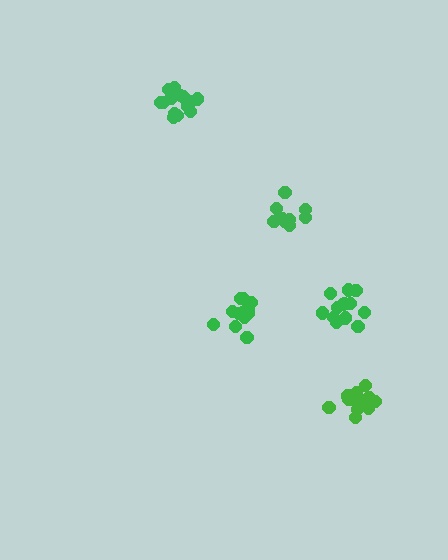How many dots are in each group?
Group 1: 15 dots, Group 2: 12 dots, Group 3: 9 dots, Group 4: 15 dots, Group 5: 13 dots (64 total).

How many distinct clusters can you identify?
There are 5 distinct clusters.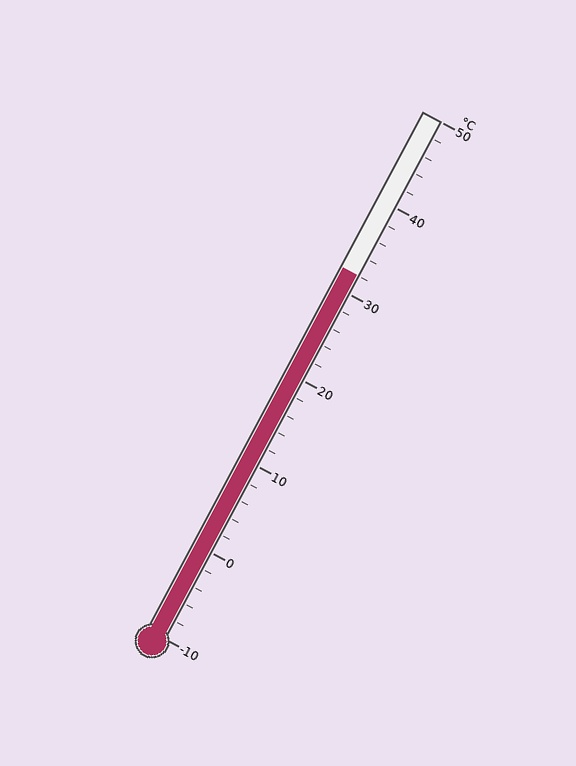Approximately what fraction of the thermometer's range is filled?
The thermometer is filled to approximately 70% of its range.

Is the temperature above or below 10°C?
The temperature is above 10°C.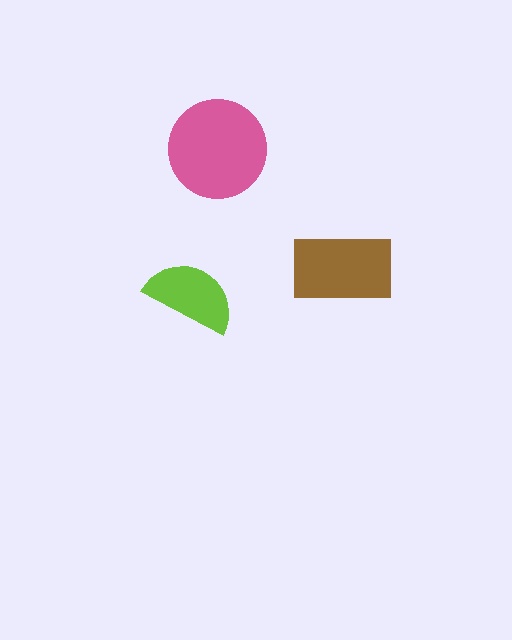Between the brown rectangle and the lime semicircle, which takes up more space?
The brown rectangle.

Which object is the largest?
The pink circle.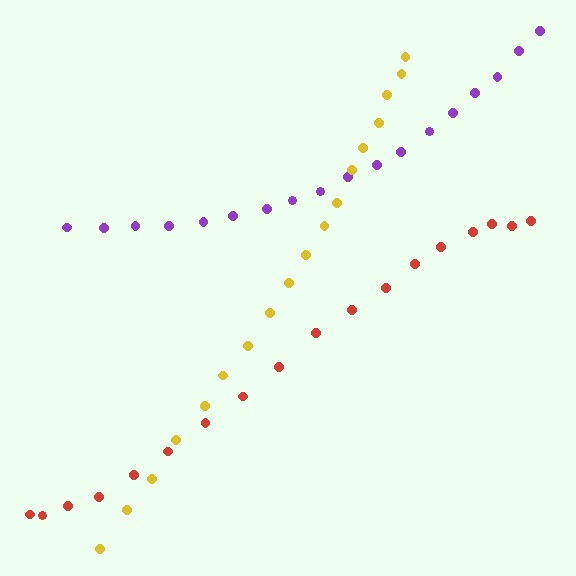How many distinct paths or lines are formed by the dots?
There are 3 distinct paths.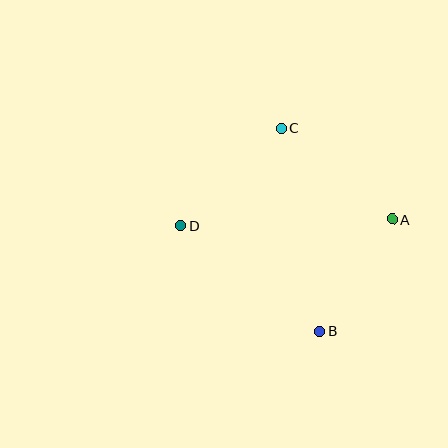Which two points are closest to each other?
Points A and B are closest to each other.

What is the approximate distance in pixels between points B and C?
The distance between B and C is approximately 206 pixels.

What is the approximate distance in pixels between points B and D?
The distance between B and D is approximately 174 pixels.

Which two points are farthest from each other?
Points A and D are farthest from each other.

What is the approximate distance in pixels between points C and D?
The distance between C and D is approximately 140 pixels.